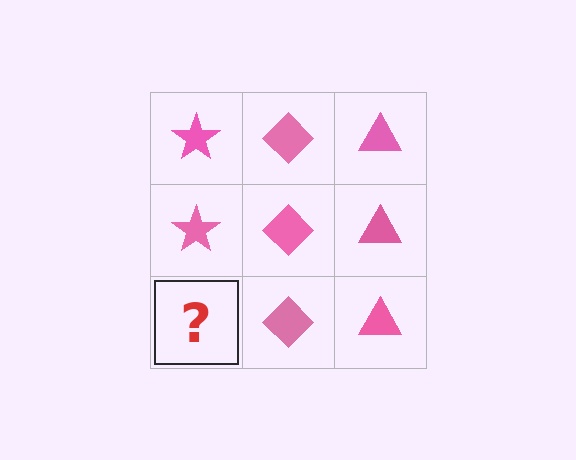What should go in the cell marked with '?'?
The missing cell should contain a pink star.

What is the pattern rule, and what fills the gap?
The rule is that each column has a consistent shape. The gap should be filled with a pink star.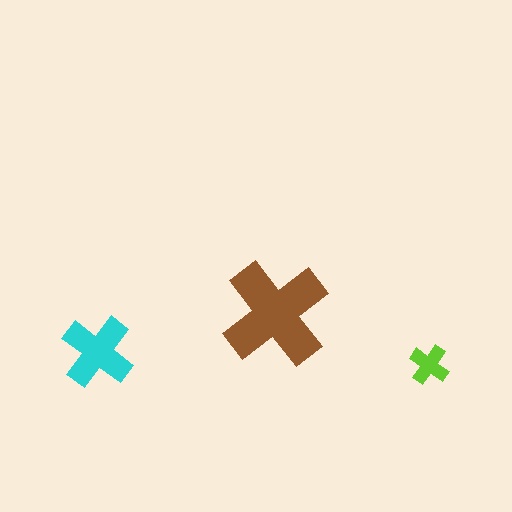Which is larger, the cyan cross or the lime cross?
The cyan one.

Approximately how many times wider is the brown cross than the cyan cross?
About 1.5 times wider.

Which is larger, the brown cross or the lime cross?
The brown one.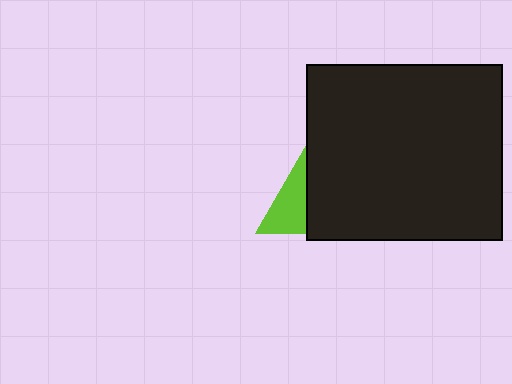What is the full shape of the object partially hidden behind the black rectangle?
The partially hidden object is a lime triangle.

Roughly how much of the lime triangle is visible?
A small part of it is visible (roughly 45%).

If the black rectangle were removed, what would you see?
You would see the complete lime triangle.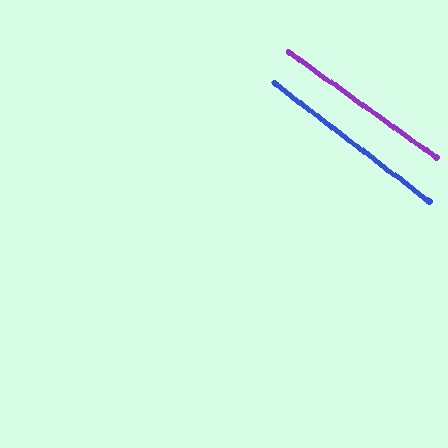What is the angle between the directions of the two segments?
Approximately 2 degrees.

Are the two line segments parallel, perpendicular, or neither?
Parallel — their directions differ by only 1.8°.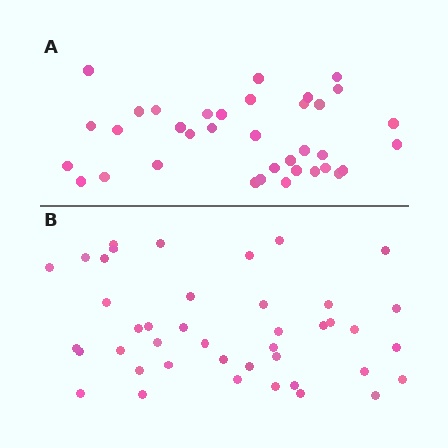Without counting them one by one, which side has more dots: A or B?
Region B (the bottom region) has more dots.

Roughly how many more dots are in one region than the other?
Region B has about 6 more dots than region A.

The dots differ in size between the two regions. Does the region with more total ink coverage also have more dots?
No. Region A has more total ink coverage because its dots are larger, but region B actually contains more individual dots. Total area can be misleading — the number of items is what matters here.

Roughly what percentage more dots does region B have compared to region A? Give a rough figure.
About 15% more.